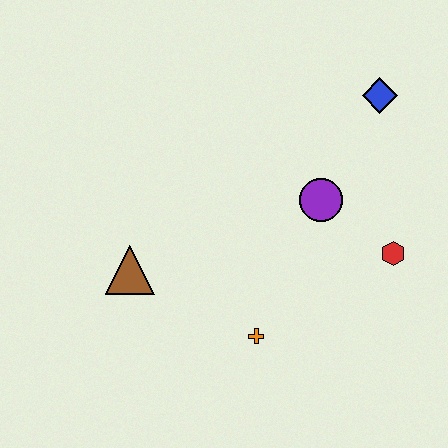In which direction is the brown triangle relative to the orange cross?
The brown triangle is to the left of the orange cross.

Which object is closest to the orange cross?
The brown triangle is closest to the orange cross.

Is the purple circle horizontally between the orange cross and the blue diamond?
Yes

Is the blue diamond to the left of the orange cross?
No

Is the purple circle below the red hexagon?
No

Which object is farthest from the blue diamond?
The brown triangle is farthest from the blue diamond.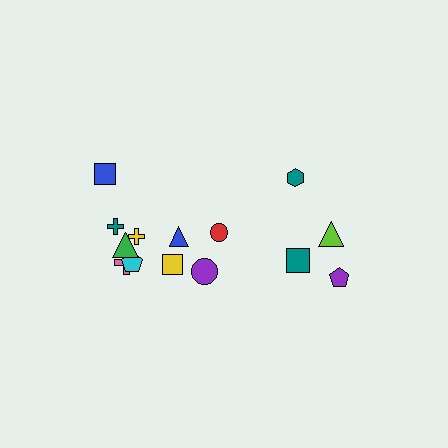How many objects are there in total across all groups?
There are 14 objects.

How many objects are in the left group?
There are 8 objects.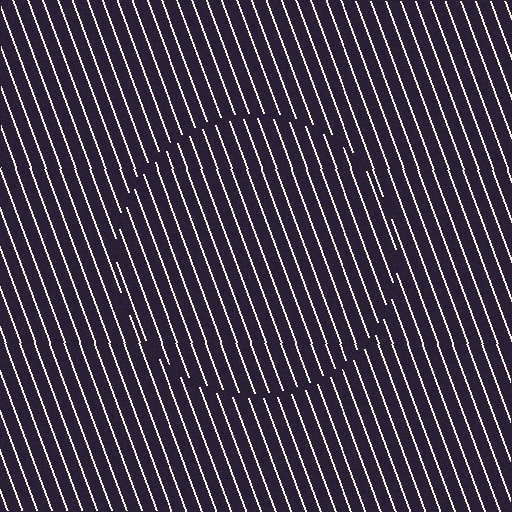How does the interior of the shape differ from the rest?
The interior of the shape contains the same grating, shifted by half a period — the contour is defined by the phase discontinuity where line-ends from the inner and outer gratings abut.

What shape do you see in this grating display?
An illusory circle. The interior of the shape contains the same grating, shifted by half a period — the contour is defined by the phase discontinuity where line-ends from the inner and outer gratings abut.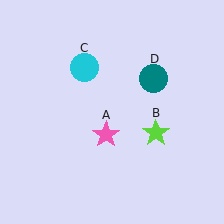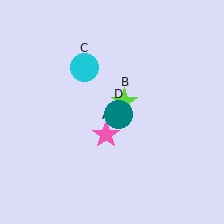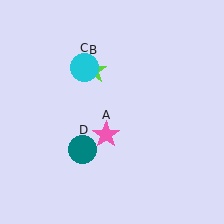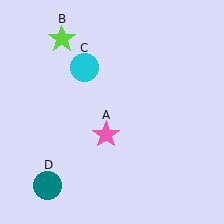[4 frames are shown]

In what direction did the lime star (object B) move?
The lime star (object B) moved up and to the left.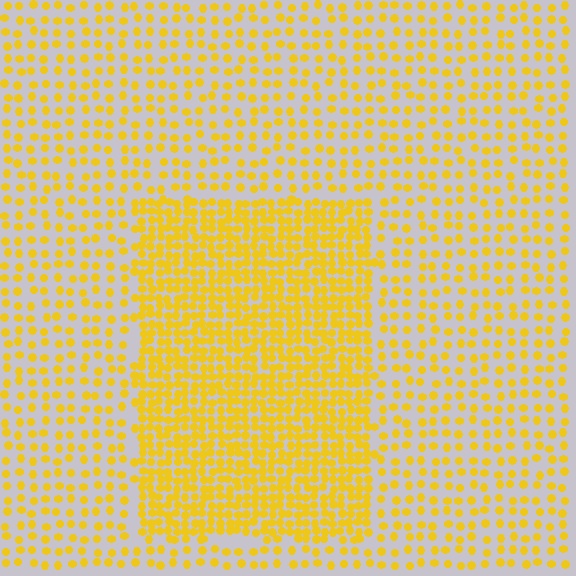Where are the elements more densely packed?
The elements are more densely packed inside the rectangle boundary.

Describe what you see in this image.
The image contains small yellow elements arranged at two different densities. A rectangle-shaped region is visible where the elements are more densely packed than the surrounding area.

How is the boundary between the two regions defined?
The boundary is defined by a change in element density (approximately 2.3x ratio). All elements are the same color, size, and shape.